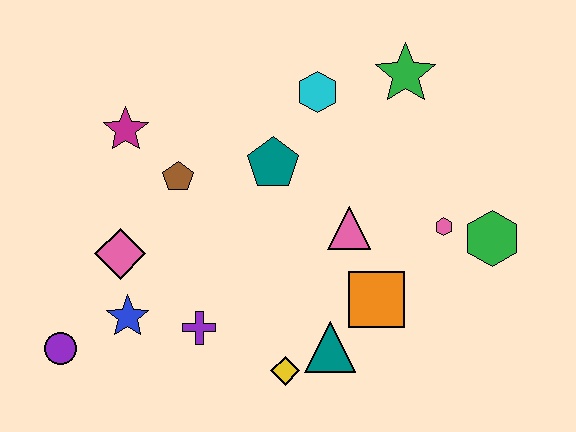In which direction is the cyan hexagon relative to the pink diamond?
The cyan hexagon is to the right of the pink diamond.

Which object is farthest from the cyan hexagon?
The purple circle is farthest from the cyan hexagon.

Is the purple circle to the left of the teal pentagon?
Yes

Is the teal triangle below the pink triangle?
Yes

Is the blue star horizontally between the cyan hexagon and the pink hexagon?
No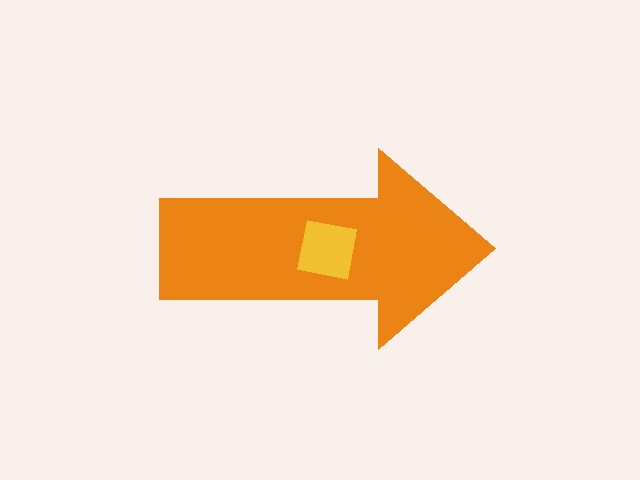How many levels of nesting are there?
2.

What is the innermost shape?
The yellow square.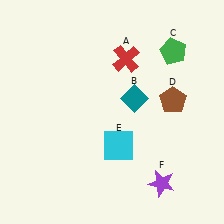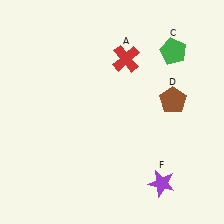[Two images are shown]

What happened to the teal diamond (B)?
The teal diamond (B) was removed in Image 2. It was in the top-right area of Image 1.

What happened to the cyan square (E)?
The cyan square (E) was removed in Image 2. It was in the bottom-right area of Image 1.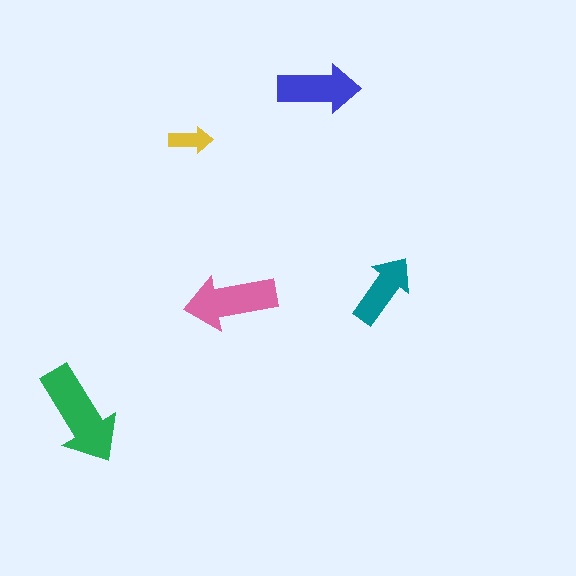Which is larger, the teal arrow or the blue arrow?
The blue one.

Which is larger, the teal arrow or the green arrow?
The green one.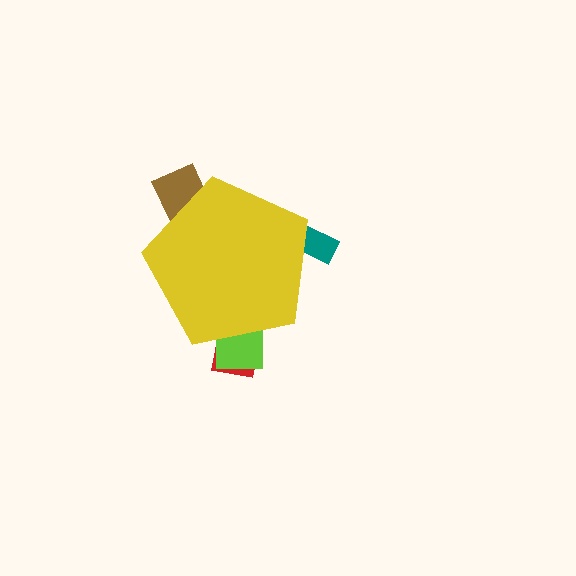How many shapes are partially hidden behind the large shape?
4 shapes are partially hidden.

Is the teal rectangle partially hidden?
Yes, the teal rectangle is partially hidden behind the yellow pentagon.